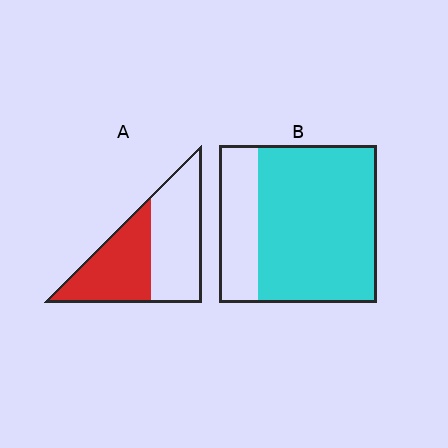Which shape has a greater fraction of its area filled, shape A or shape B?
Shape B.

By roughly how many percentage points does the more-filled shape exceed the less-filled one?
By roughly 30 percentage points (B over A).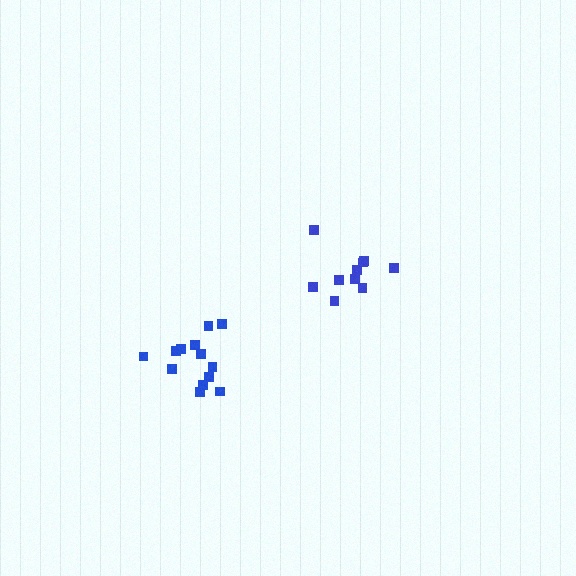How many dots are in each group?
Group 1: 13 dots, Group 2: 10 dots (23 total).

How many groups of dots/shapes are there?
There are 2 groups.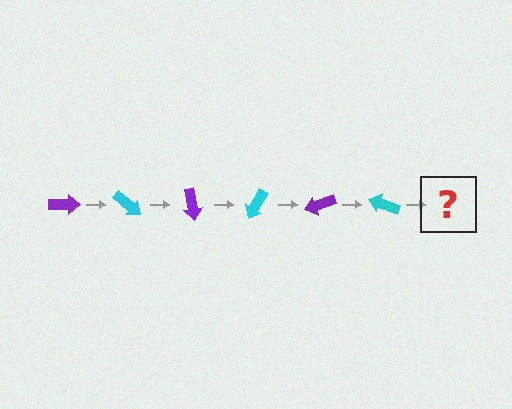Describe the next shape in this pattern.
It should be a purple arrow, rotated 240 degrees from the start.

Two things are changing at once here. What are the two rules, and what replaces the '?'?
The two rules are that it rotates 40 degrees each step and the color cycles through purple and cyan. The '?' should be a purple arrow, rotated 240 degrees from the start.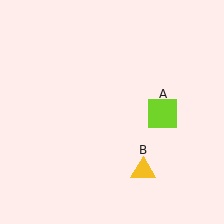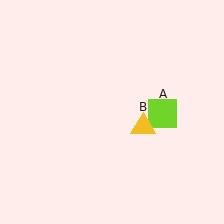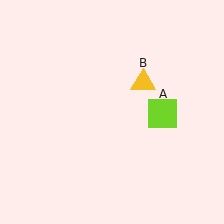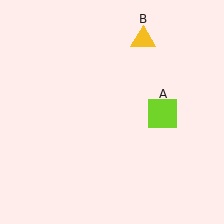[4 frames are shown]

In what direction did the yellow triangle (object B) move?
The yellow triangle (object B) moved up.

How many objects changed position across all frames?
1 object changed position: yellow triangle (object B).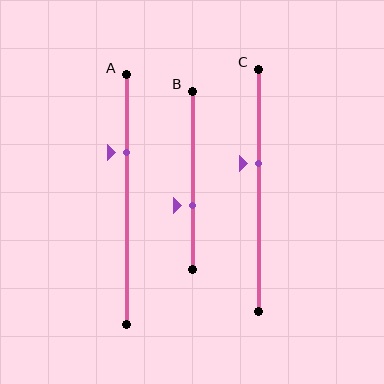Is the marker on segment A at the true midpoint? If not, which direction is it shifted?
No, the marker on segment A is shifted upward by about 19% of the segment length.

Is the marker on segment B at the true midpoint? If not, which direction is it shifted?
No, the marker on segment B is shifted downward by about 14% of the segment length.